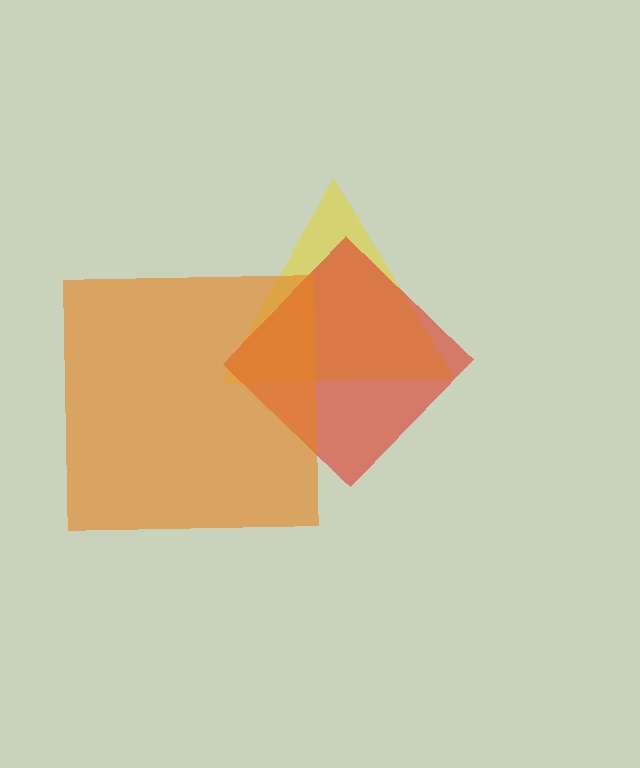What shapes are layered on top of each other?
The layered shapes are: a yellow triangle, a red diamond, an orange square.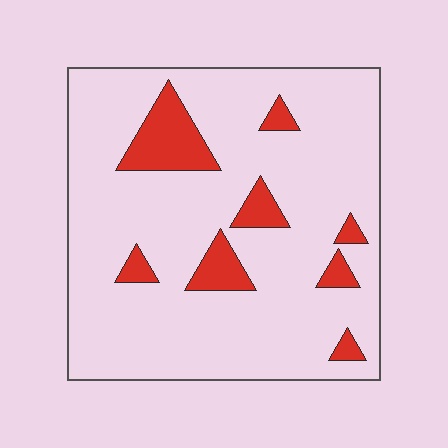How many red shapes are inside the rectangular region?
8.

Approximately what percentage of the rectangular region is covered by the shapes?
Approximately 15%.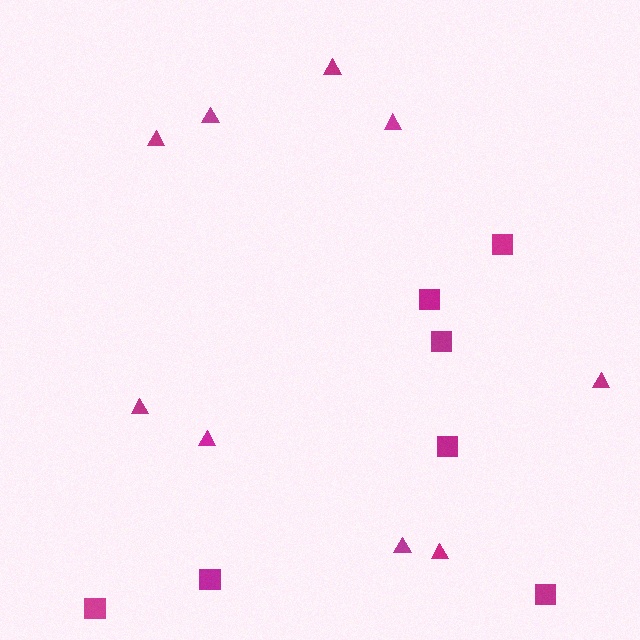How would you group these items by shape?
There are 2 groups: one group of squares (7) and one group of triangles (9).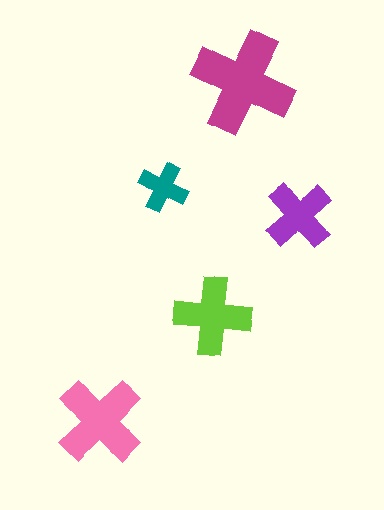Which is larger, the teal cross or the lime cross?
The lime one.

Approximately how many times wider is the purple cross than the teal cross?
About 1.5 times wider.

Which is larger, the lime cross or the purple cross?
The lime one.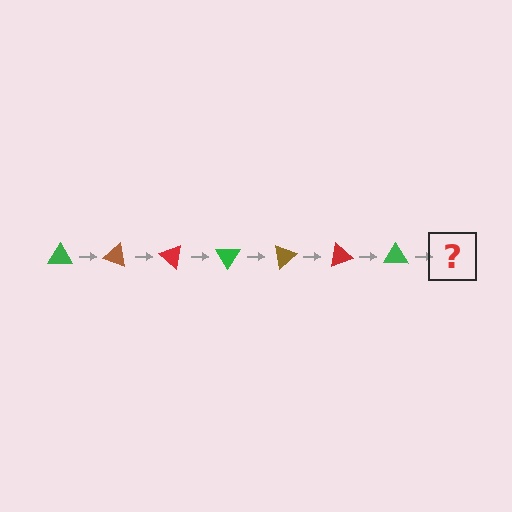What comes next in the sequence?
The next element should be a brown triangle, rotated 140 degrees from the start.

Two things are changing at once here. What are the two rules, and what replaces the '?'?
The two rules are that it rotates 20 degrees each step and the color cycles through green, brown, and red. The '?' should be a brown triangle, rotated 140 degrees from the start.